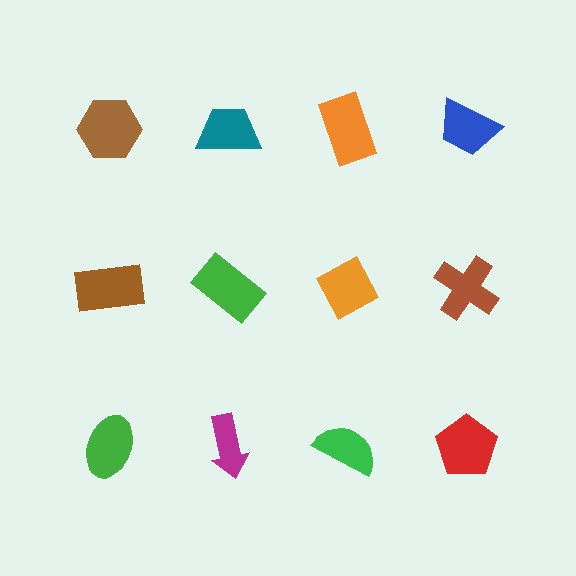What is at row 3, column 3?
A green semicircle.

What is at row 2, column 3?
An orange diamond.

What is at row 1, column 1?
A brown hexagon.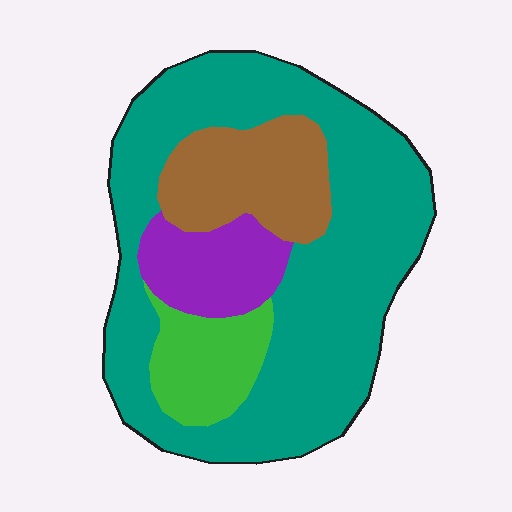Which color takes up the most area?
Teal, at roughly 60%.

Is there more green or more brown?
Brown.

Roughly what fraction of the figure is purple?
Purple covers 11% of the figure.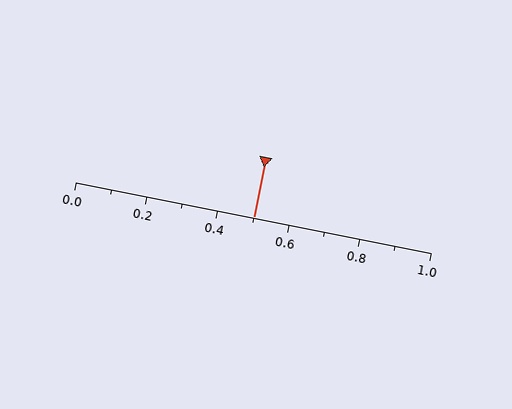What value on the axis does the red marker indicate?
The marker indicates approximately 0.5.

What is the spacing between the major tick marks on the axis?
The major ticks are spaced 0.2 apart.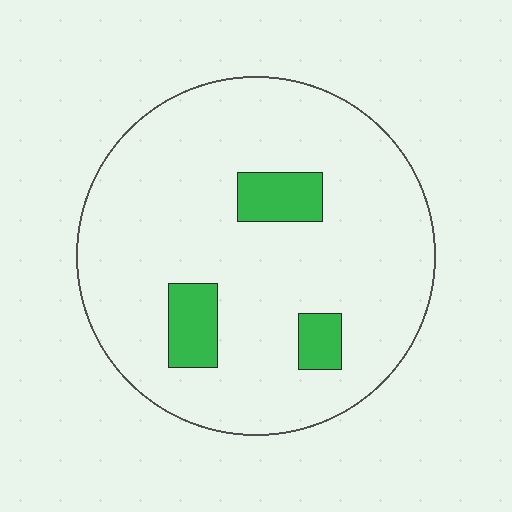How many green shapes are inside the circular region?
3.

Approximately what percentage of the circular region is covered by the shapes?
Approximately 10%.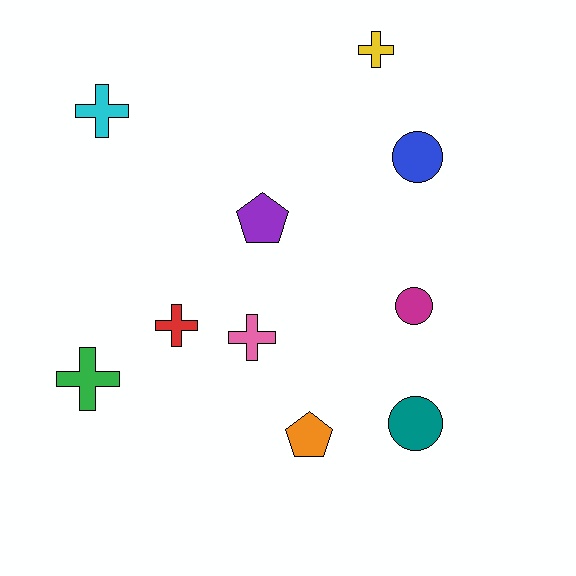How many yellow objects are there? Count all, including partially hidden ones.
There is 1 yellow object.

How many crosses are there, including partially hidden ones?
There are 5 crosses.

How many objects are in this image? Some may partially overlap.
There are 10 objects.